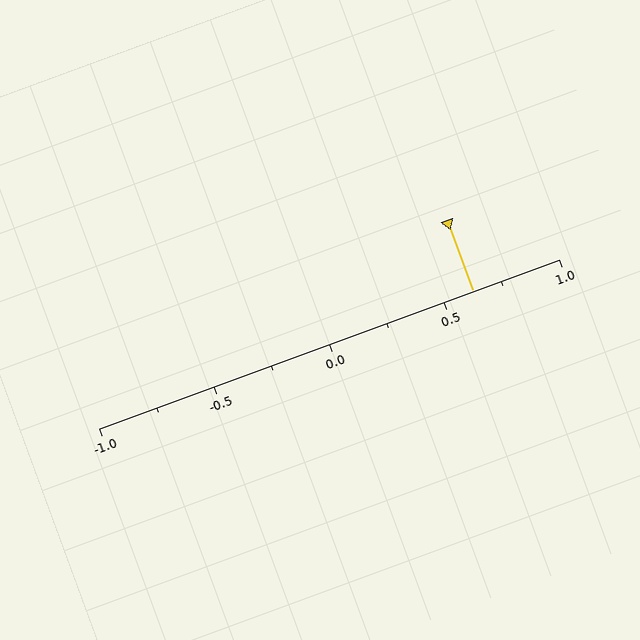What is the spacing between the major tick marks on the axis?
The major ticks are spaced 0.5 apart.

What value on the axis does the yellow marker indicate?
The marker indicates approximately 0.62.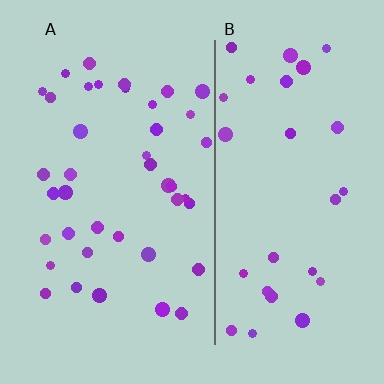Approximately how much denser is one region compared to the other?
Approximately 1.4× — region A over region B.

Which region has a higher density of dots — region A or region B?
A (the left).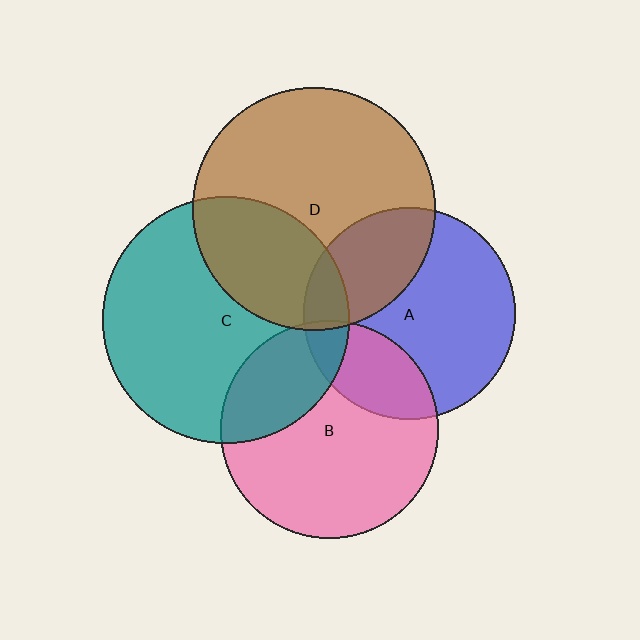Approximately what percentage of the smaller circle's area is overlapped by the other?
Approximately 25%.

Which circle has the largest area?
Circle C (teal).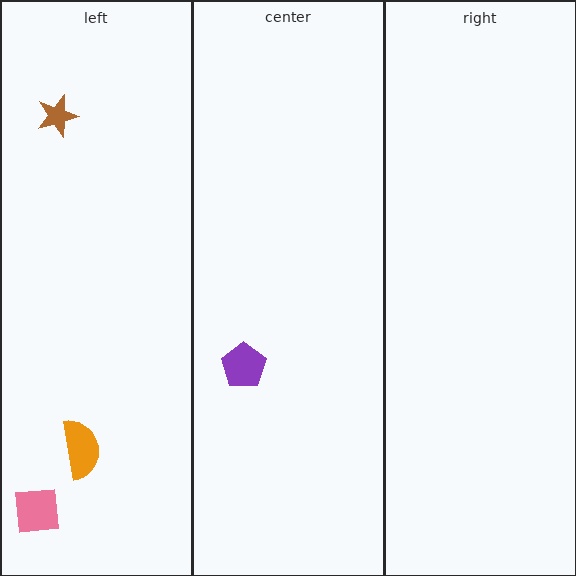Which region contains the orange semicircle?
The left region.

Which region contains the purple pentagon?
The center region.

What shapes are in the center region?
The purple pentagon.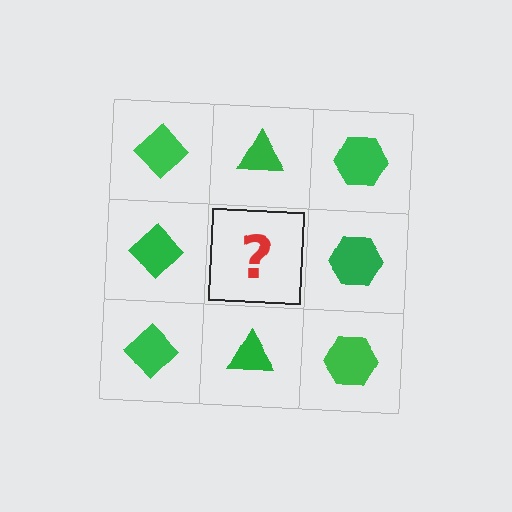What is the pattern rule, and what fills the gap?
The rule is that each column has a consistent shape. The gap should be filled with a green triangle.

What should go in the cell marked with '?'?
The missing cell should contain a green triangle.